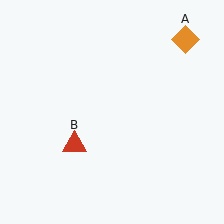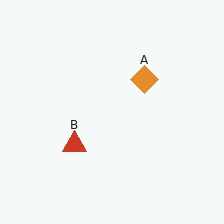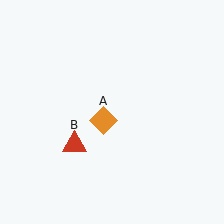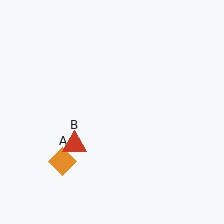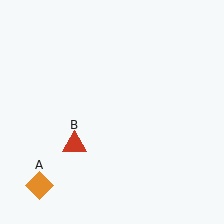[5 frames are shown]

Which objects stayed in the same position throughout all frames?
Red triangle (object B) remained stationary.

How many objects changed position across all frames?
1 object changed position: orange diamond (object A).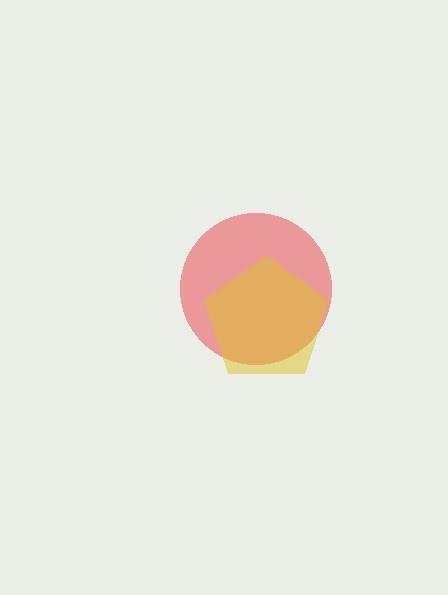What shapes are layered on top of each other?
The layered shapes are: a red circle, a yellow pentagon.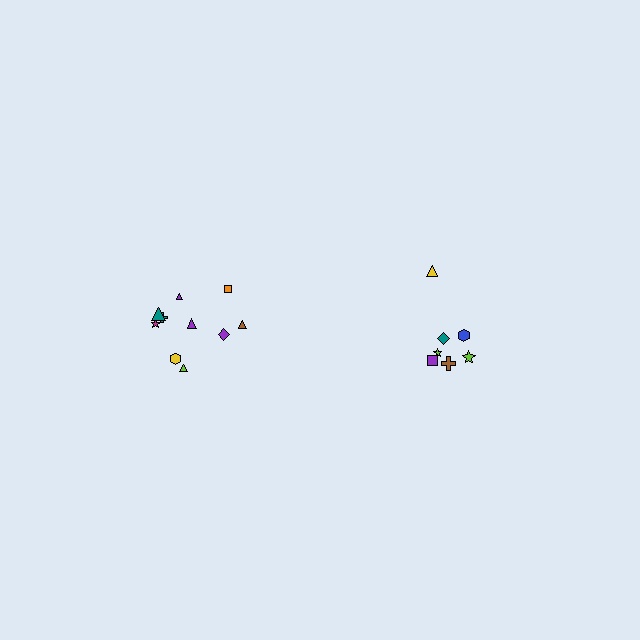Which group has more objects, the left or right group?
The left group.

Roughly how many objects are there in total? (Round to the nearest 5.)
Roughly 15 objects in total.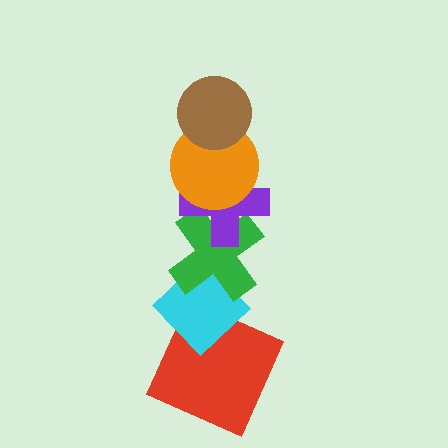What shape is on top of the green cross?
The purple cross is on top of the green cross.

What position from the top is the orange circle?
The orange circle is 2nd from the top.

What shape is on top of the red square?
The cyan diamond is on top of the red square.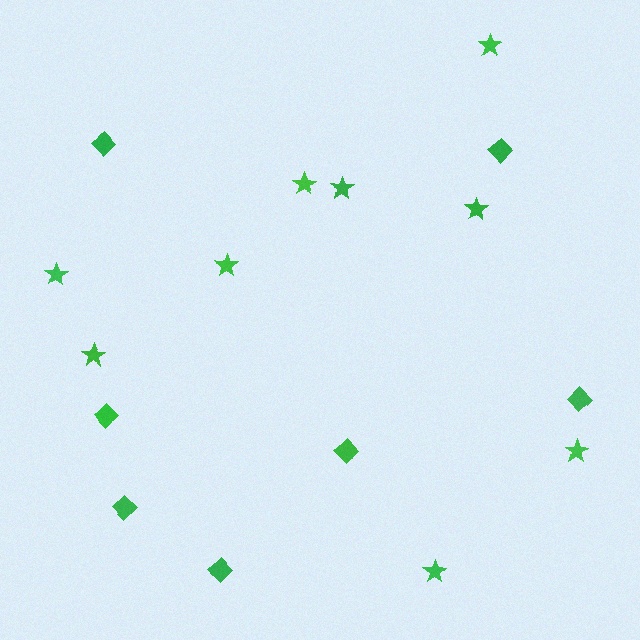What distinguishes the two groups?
There are 2 groups: one group of stars (9) and one group of diamonds (7).